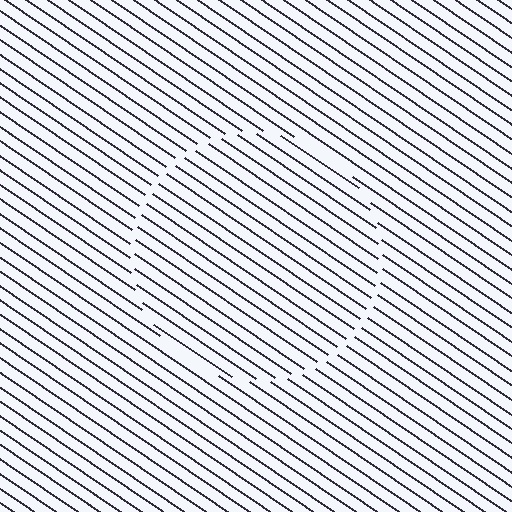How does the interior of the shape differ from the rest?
The interior of the shape contains the same grating, shifted by half a period — the contour is defined by the phase discontinuity where line-ends from the inner and outer gratings abut.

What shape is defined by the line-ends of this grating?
An illusory circle. The interior of the shape contains the same grating, shifted by half a period — the contour is defined by the phase discontinuity where line-ends from the inner and outer gratings abut.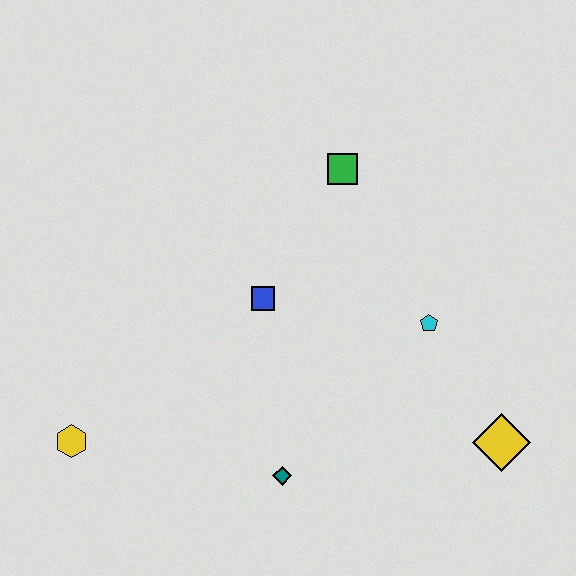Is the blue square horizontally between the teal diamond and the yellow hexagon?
Yes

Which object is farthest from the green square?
The yellow hexagon is farthest from the green square.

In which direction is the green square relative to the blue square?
The green square is above the blue square.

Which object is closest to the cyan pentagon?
The yellow diamond is closest to the cyan pentagon.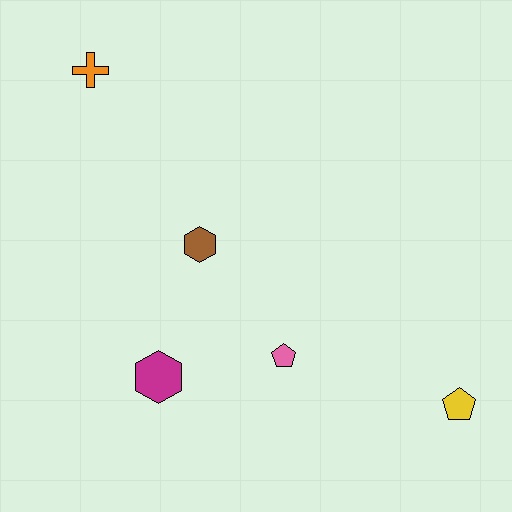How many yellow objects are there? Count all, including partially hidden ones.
There is 1 yellow object.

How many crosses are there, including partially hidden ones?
There is 1 cross.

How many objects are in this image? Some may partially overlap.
There are 5 objects.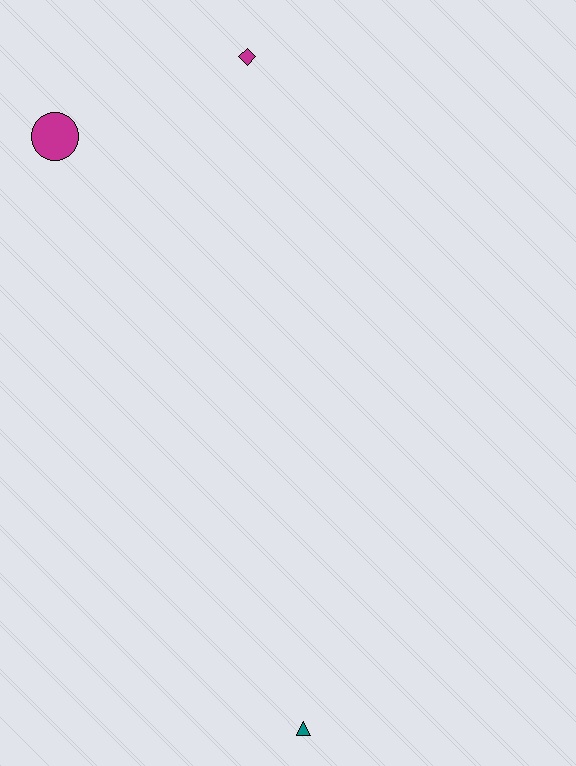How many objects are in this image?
There are 3 objects.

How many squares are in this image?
There are no squares.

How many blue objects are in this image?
There are no blue objects.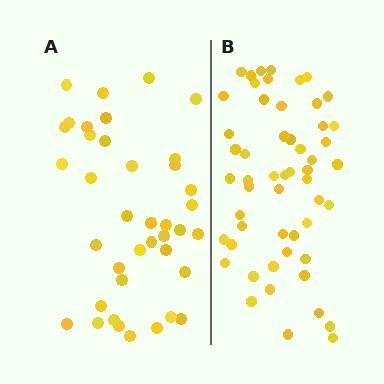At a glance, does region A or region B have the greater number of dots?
Region B (the right region) has more dots.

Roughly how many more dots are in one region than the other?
Region B has approximately 15 more dots than region A.